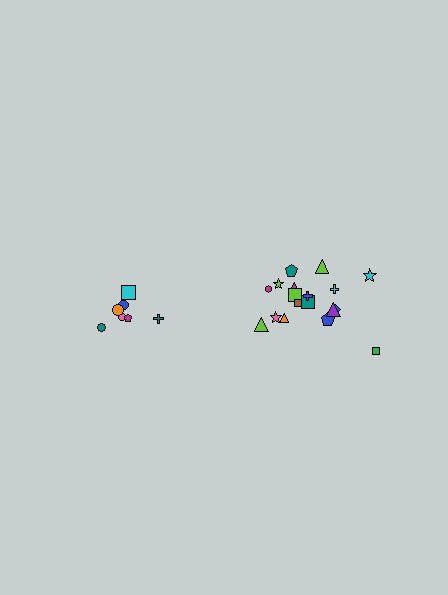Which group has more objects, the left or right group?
The right group.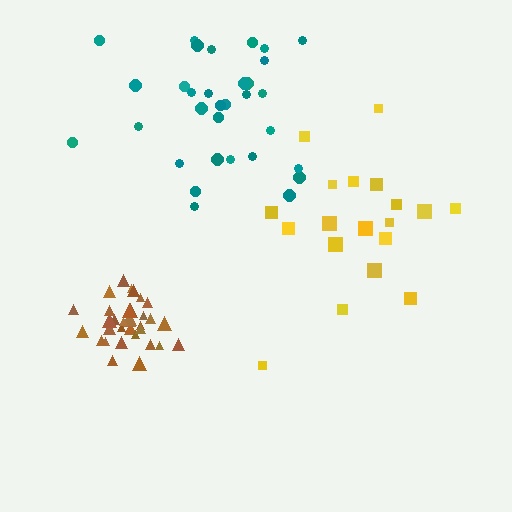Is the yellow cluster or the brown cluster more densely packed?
Brown.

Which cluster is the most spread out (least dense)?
Yellow.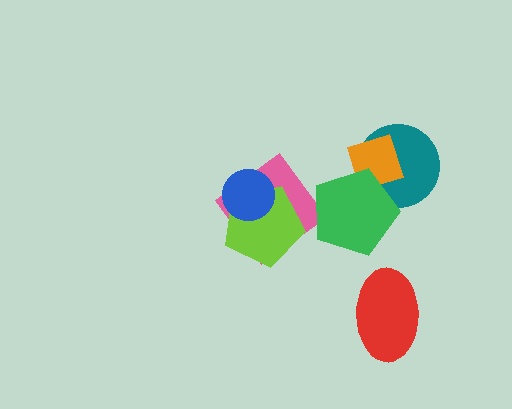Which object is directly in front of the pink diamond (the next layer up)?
The lime pentagon is directly in front of the pink diamond.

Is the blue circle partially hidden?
No, no other shape covers it.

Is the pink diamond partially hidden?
Yes, it is partially covered by another shape.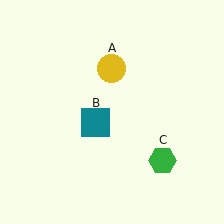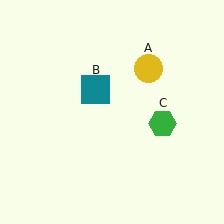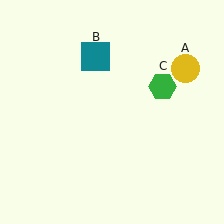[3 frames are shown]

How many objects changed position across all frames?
3 objects changed position: yellow circle (object A), teal square (object B), green hexagon (object C).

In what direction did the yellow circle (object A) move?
The yellow circle (object A) moved right.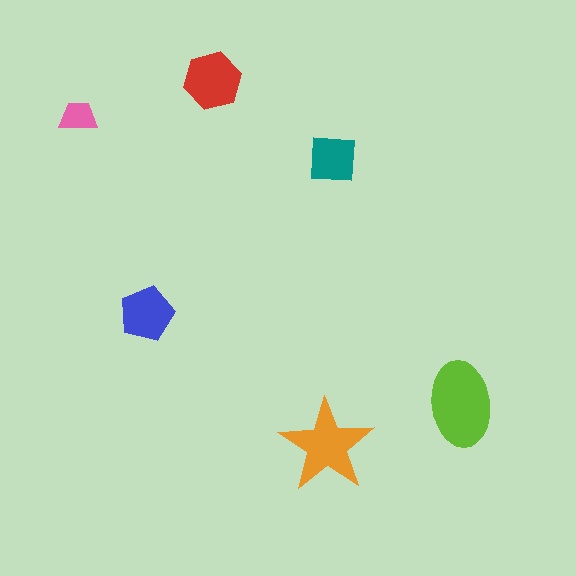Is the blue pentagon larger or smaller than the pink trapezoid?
Larger.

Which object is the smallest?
The pink trapezoid.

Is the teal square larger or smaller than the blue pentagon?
Smaller.